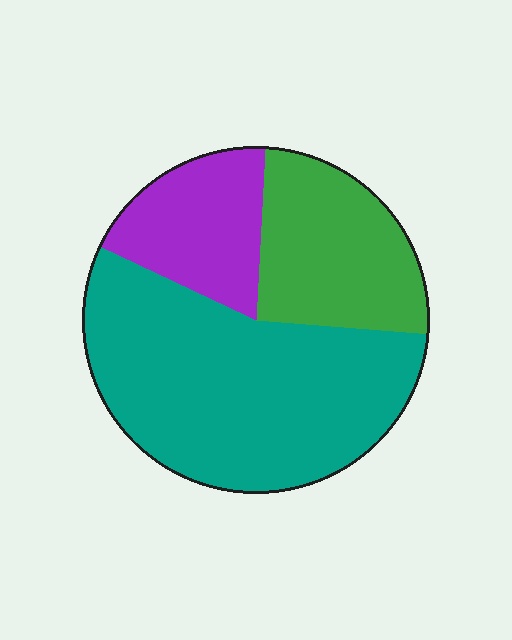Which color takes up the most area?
Teal, at roughly 55%.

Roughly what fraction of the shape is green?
Green takes up about one quarter (1/4) of the shape.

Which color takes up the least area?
Purple, at roughly 20%.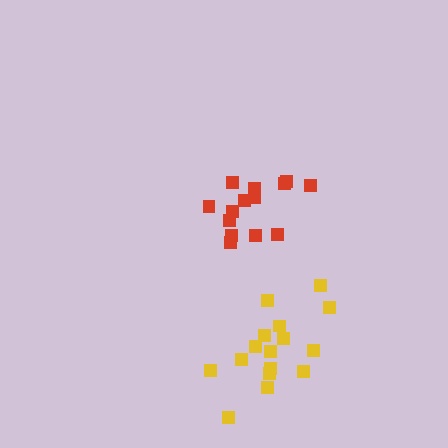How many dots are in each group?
Group 1: 14 dots, Group 2: 16 dots (30 total).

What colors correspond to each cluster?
The clusters are colored: red, yellow.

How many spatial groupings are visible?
There are 2 spatial groupings.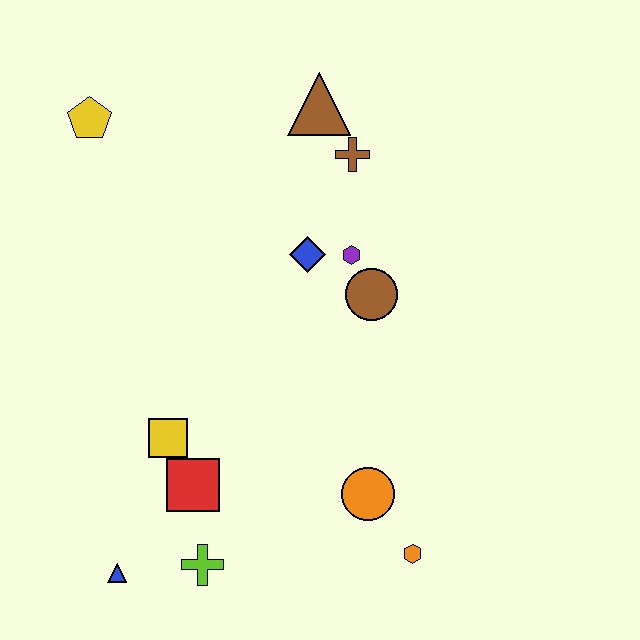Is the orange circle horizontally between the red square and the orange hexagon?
Yes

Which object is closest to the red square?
The yellow square is closest to the red square.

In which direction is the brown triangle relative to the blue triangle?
The brown triangle is above the blue triangle.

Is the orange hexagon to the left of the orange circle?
No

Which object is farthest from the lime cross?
The brown triangle is farthest from the lime cross.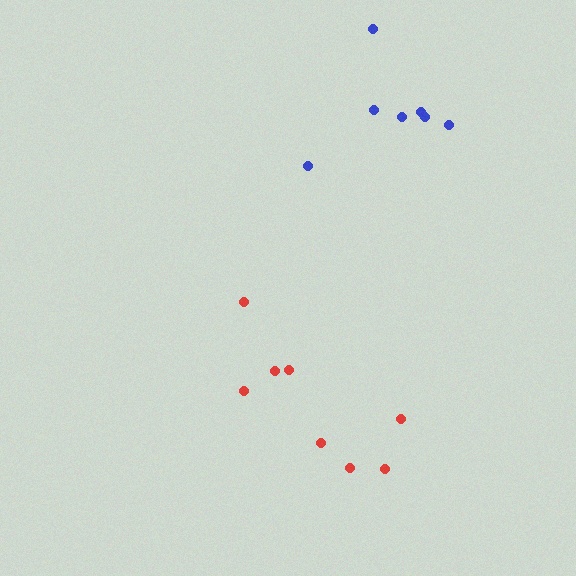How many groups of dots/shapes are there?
There are 2 groups.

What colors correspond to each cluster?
The clusters are colored: blue, red.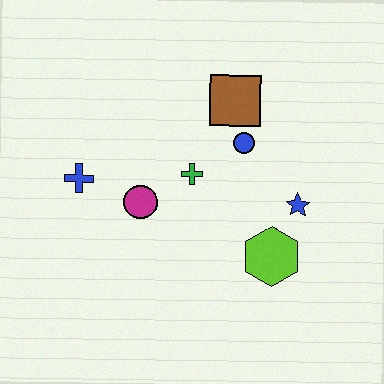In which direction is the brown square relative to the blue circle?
The brown square is above the blue circle.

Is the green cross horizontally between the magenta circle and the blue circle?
Yes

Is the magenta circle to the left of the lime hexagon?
Yes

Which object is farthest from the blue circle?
The blue cross is farthest from the blue circle.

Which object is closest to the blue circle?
The brown square is closest to the blue circle.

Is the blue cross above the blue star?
Yes